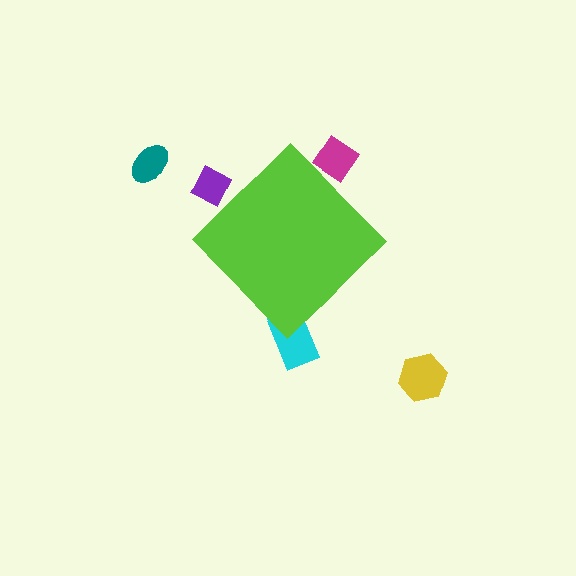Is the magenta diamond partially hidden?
Yes, the magenta diamond is partially hidden behind the lime diamond.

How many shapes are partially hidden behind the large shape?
3 shapes are partially hidden.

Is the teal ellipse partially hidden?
No, the teal ellipse is fully visible.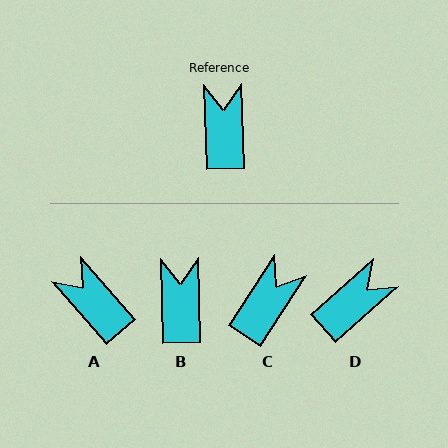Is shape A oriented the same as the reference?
No, it is off by about 40 degrees.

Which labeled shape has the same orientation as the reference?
B.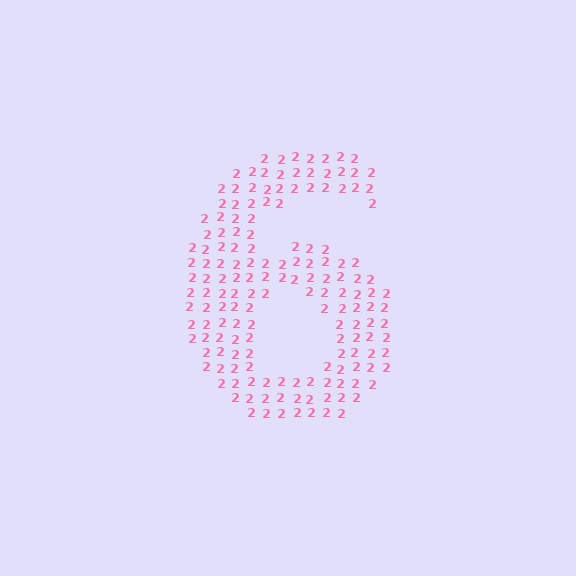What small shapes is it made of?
It is made of small digit 2's.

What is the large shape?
The large shape is the digit 6.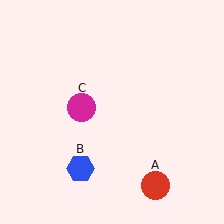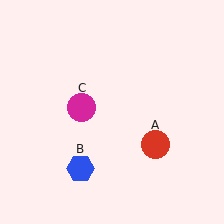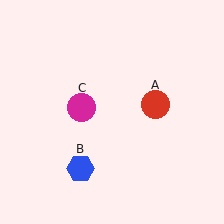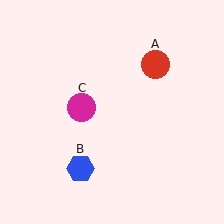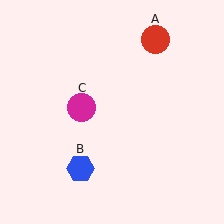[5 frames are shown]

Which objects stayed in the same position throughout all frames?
Blue hexagon (object B) and magenta circle (object C) remained stationary.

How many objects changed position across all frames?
1 object changed position: red circle (object A).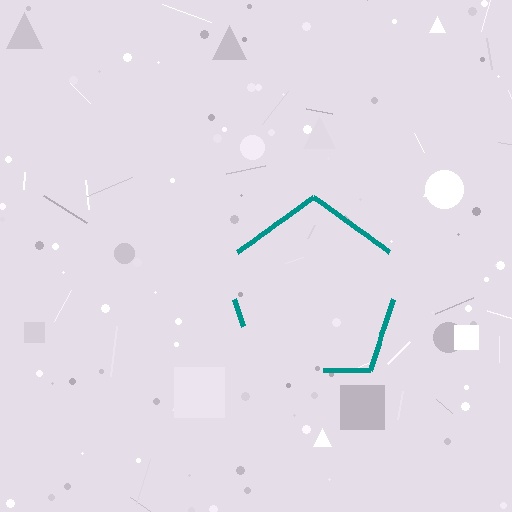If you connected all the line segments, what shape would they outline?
They would outline a pentagon.